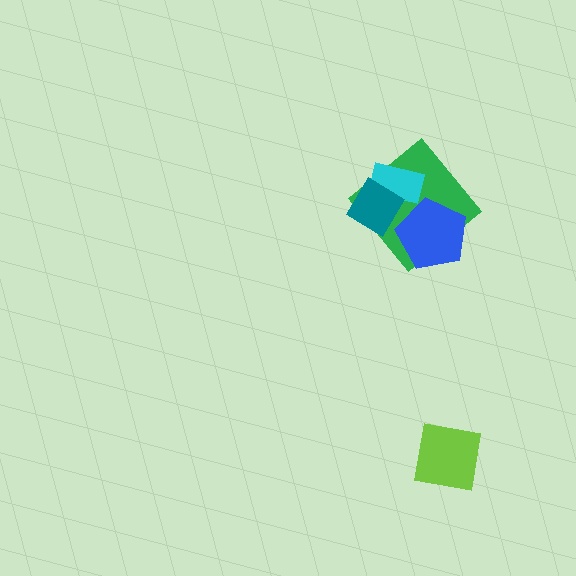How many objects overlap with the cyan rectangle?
2 objects overlap with the cyan rectangle.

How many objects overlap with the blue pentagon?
1 object overlaps with the blue pentagon.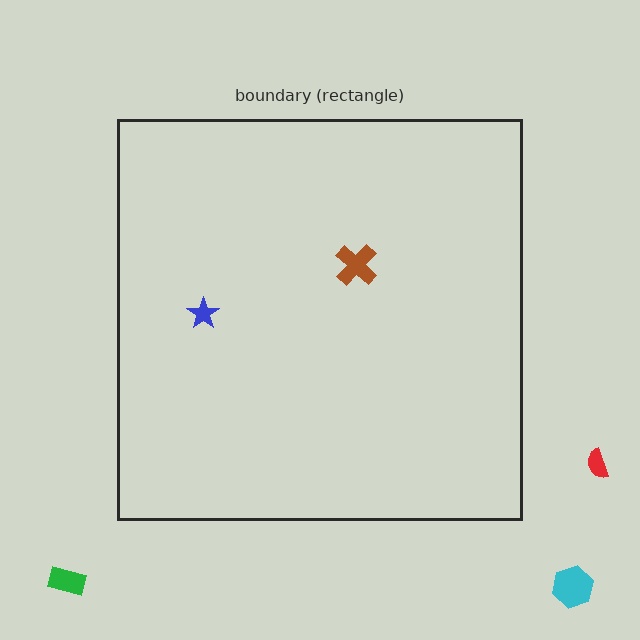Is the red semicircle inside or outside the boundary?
Outside.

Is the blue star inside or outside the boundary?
Inside.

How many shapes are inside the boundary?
2 inside, 3 outside.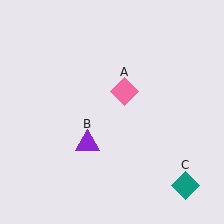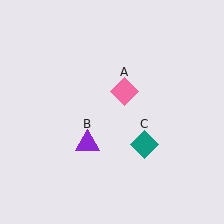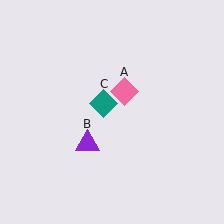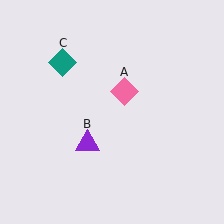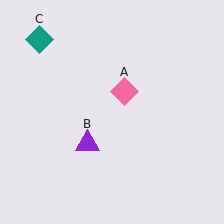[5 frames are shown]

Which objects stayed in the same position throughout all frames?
Pink diamond (object A) and purple triangle (object B) remained stationary.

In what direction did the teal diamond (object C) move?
The teal diamond (object C) moved up and to the left.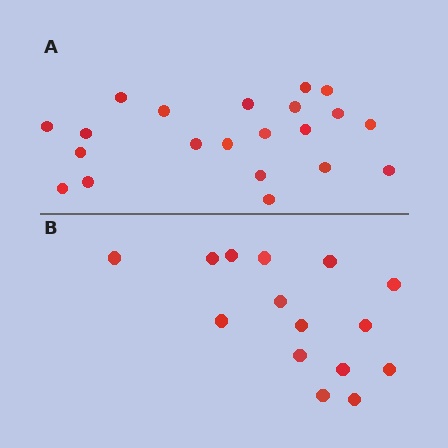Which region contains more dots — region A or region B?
Region A (the top region) has more dots.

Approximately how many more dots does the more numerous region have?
Region A has about 6 more dots than region B.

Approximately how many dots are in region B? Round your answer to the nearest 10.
About 20 dots. (The exact count is 15, which rounds to 20.)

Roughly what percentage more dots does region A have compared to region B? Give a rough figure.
About 40% more.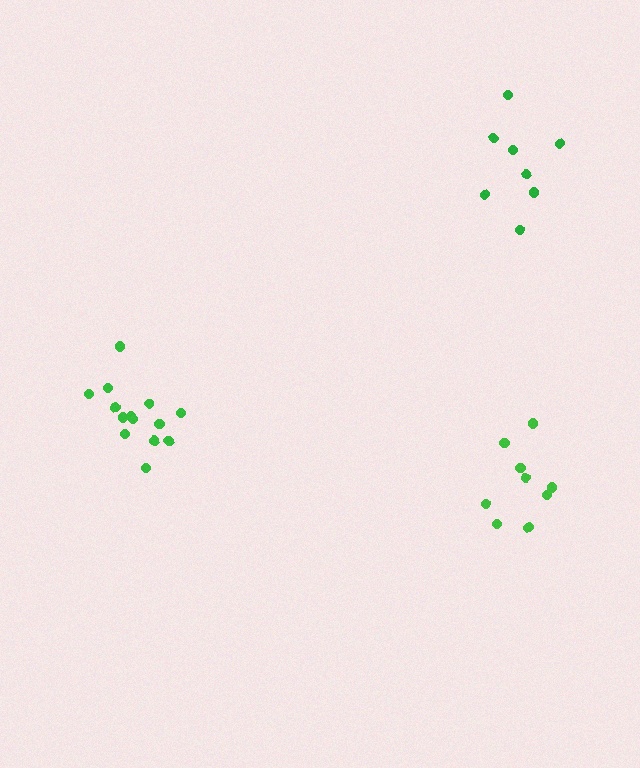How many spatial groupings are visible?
There are 3 spatial groupings.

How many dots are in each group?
Group 1: 8 dots, Group 2: 9 dots, Group 3: 14 dots (31 total).